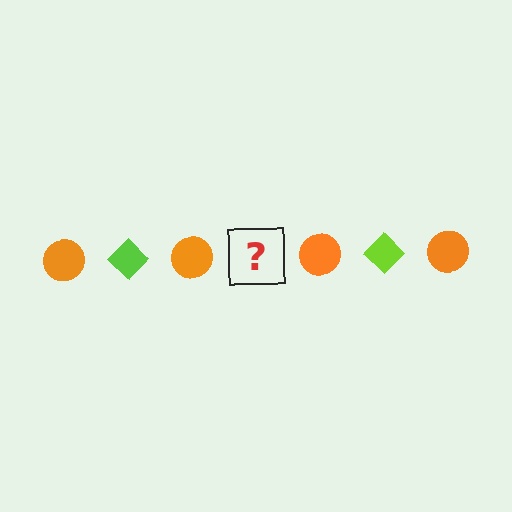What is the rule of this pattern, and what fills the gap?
The rule is that the pattern alternates between orange circle and lime diamond. The gap should be filled with a lime diamond.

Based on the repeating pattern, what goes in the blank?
The blank should be a lime diamond.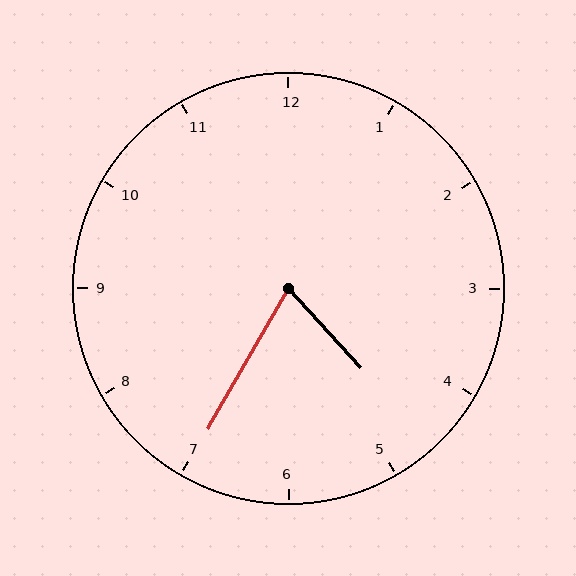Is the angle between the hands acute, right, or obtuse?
It is acute.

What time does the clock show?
4:35.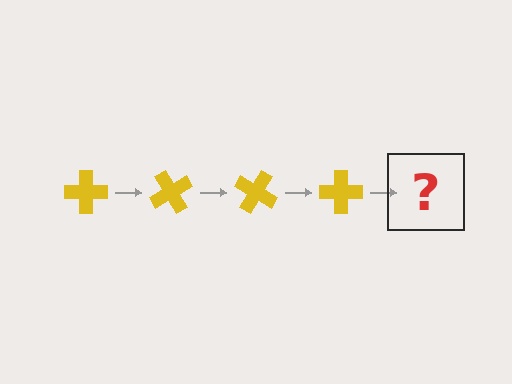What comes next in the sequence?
The next element should be a yellow cross rotated 240 degrees.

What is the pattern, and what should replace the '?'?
The pattern is that the cross rotates 60 degrees each step. The '?' should be a yellow cross rotated 240 degrees.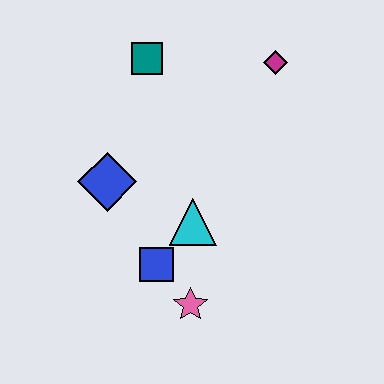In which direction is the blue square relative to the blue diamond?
The blue square is below the blue diamond.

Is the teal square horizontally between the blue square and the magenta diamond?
No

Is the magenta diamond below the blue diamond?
No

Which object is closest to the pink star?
The blue square is closest to the pink star.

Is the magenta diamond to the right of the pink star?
Yes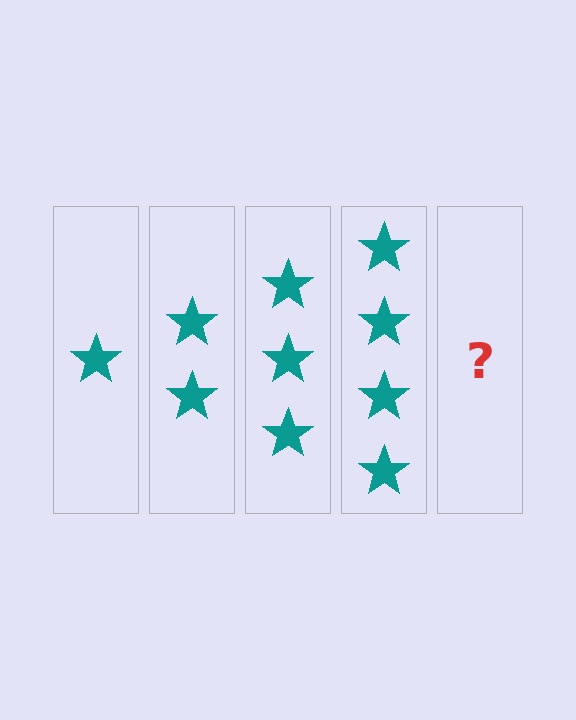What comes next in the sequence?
The next element should be 5 stars.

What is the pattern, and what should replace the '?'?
The pattern is that each step adds one more star. The '?' should be 5 stars.